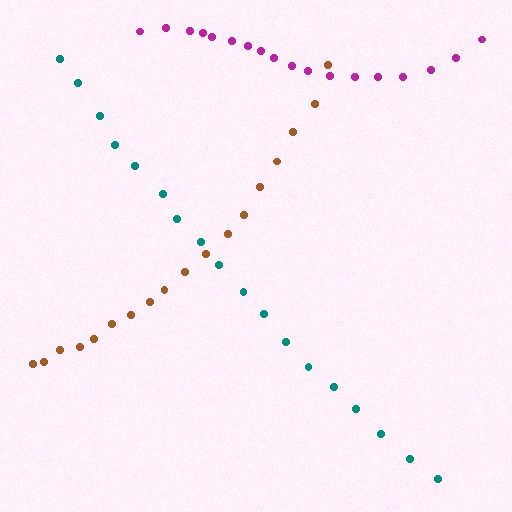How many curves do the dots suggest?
There are 3 distinct paths.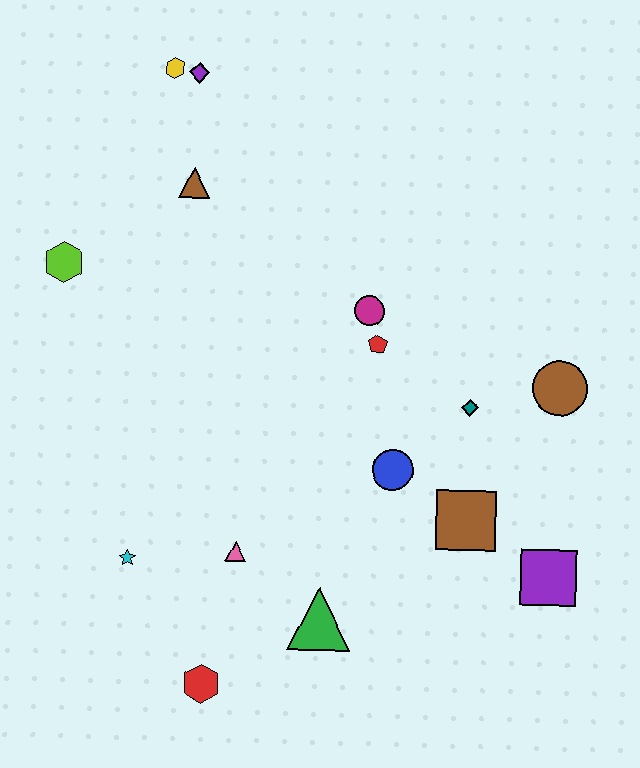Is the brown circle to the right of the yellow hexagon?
Yes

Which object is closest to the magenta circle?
The red pentagon is closest to the magenta circle.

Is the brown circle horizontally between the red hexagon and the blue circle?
No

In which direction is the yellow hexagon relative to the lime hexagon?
The yellow hexagon is above the lime hexagon.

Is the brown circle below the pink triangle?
No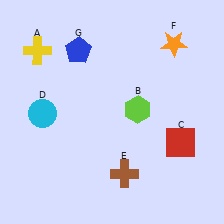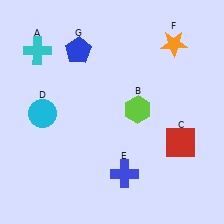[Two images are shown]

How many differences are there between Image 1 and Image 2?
There are 2 differences between the two images.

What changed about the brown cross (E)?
In Image 1, E is brown. In Image 2, it changed to blue.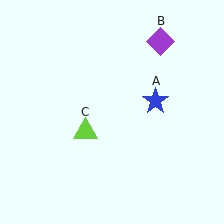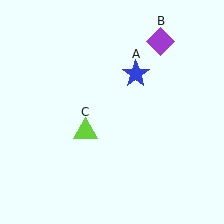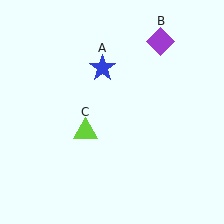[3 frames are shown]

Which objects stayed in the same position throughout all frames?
Purple diamond (object B) and lime triangle (object C) remained stationary.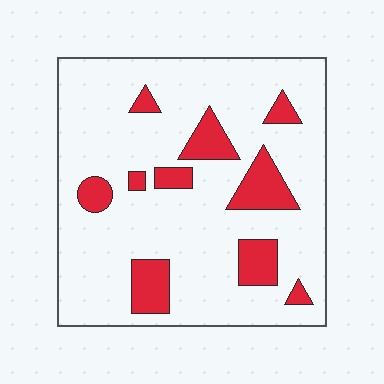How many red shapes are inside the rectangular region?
10.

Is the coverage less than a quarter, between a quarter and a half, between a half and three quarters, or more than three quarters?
Less than a quarter.